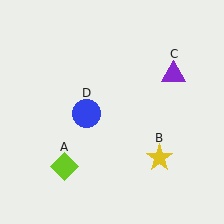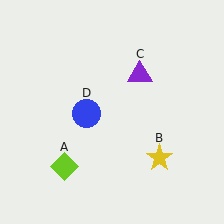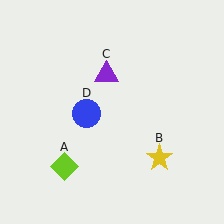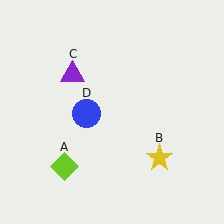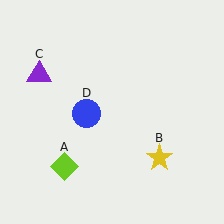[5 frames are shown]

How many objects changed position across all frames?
1 object changed position: purple triangle (object C).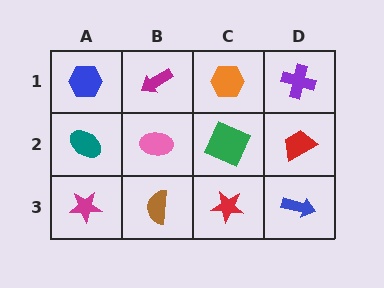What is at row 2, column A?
A teal ellipse.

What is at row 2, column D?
A red trapezoid.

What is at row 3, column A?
A magenta star.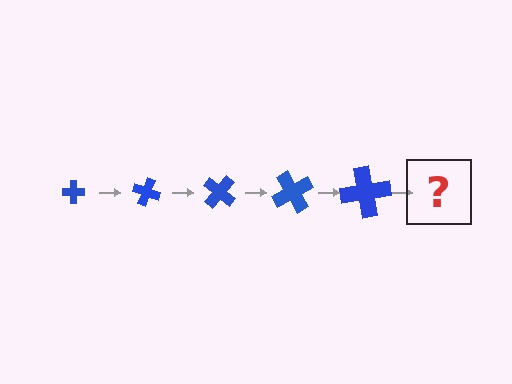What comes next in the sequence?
The next element should be a cross, larger than the previous one and rotated 100 degrees from the start.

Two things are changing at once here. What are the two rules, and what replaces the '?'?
The two rules are that the cross grows larger each step and it rotates 20 degrees each step. The '?' should be a cross, larger than the previous one and rotated 100 degrees from the start.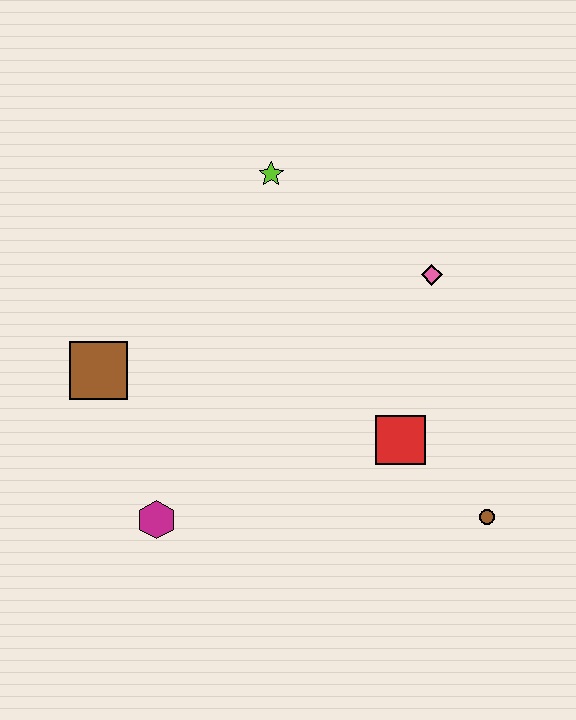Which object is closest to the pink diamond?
The red square is closest to the pink diamond.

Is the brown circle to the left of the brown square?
No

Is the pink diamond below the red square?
No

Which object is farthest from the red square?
The brown square is farthest from the red square.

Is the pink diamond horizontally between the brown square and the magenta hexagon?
No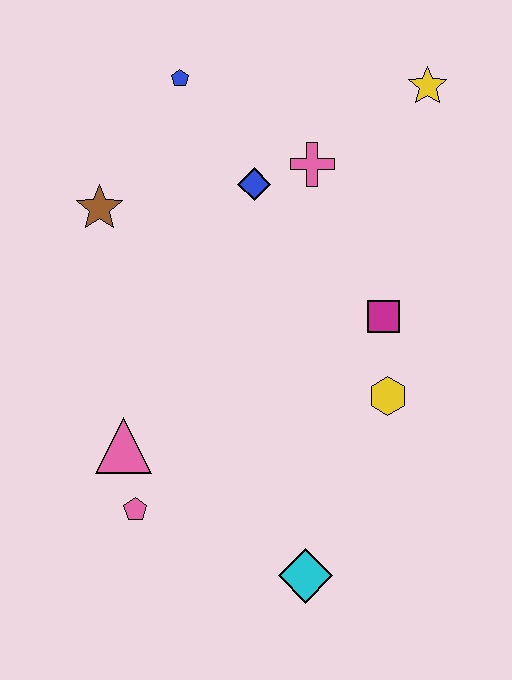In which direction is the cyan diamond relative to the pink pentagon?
The cyan diamond is to the right of the pink pentagon.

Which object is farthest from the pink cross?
The cyan diamond is farthest from the pink cross.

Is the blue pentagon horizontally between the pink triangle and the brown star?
No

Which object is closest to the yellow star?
The pink cross is closest to the yellow star.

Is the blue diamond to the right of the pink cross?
No